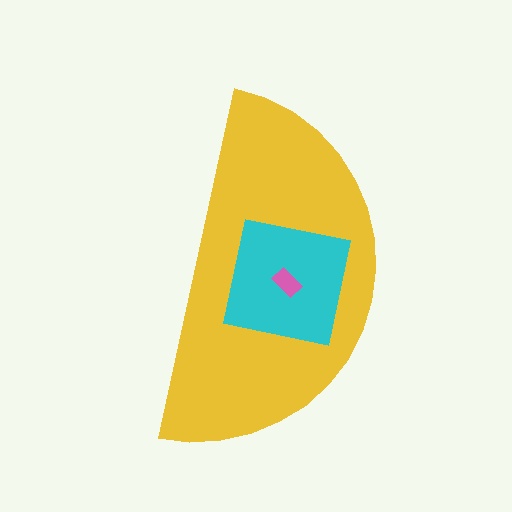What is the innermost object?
The pink rectangle.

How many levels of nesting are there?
3.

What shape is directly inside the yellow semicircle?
The cyan square.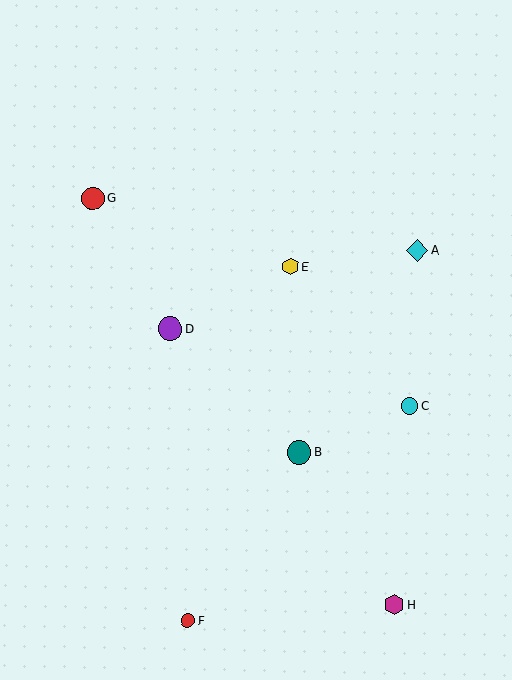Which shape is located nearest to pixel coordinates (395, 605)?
The magenta hexagon (labeled H) at (394, 604) is nearest to that location.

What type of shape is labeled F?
Shape F is a red circle.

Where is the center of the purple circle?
The center of the purple circle is at (170, 329).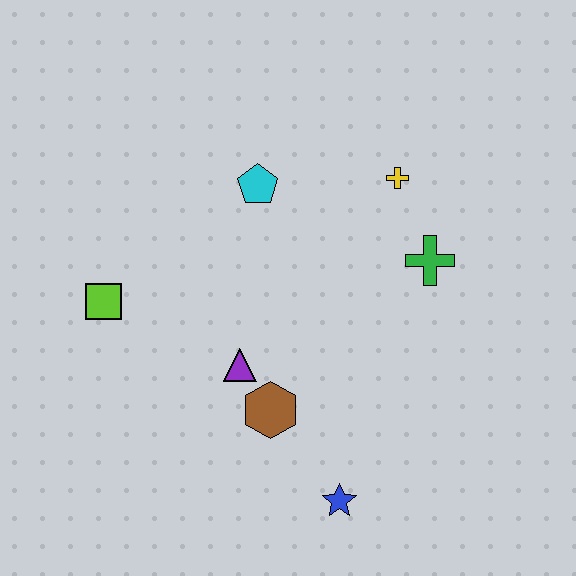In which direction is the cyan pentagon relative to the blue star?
The cyan pentagon is above the blue star.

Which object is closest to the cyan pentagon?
The yellow cross is closest to the cyan pentagon.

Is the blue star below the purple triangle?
Yes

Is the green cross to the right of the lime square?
Yes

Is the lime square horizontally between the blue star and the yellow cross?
No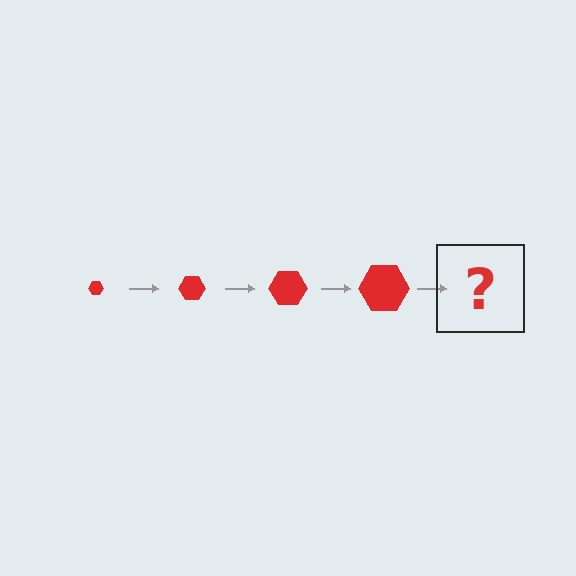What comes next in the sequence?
The next element should be a red hexagon, larger than the previous one.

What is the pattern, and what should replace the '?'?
The pattern is that the hexagon gets progressively larger each step. The '?' should be a red hexagon, larger than the previous one.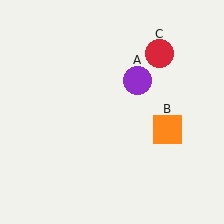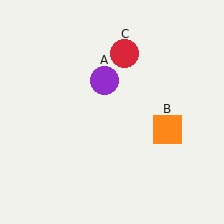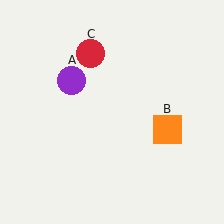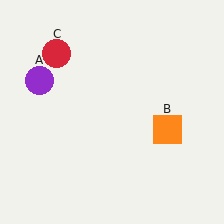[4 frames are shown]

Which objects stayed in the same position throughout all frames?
Orange square (object B) remained stationary.